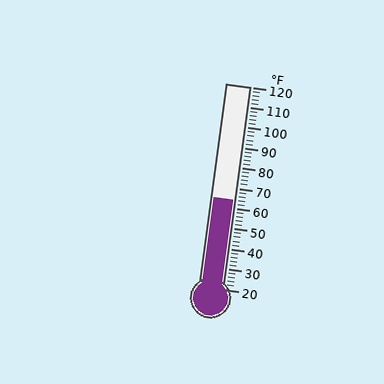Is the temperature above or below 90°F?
The temperature is below 90°F.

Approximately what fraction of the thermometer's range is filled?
The thermometer is filled to approximately 45% of its range.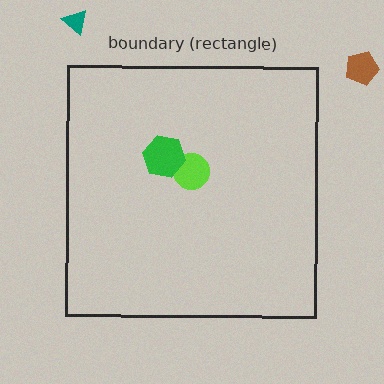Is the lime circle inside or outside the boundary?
Inside.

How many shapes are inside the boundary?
2 inside, 2 outside.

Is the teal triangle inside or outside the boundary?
Outside.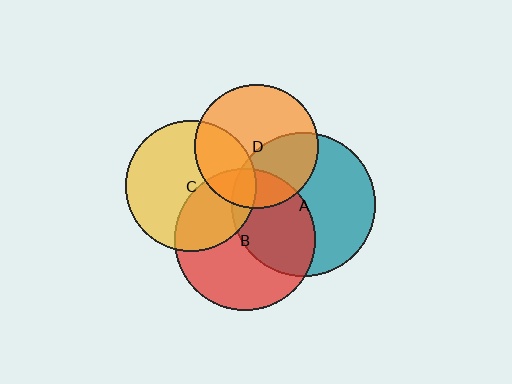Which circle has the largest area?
Circle A (teal).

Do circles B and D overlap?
Yes.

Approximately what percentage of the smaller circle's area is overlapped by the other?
Approximately 20%.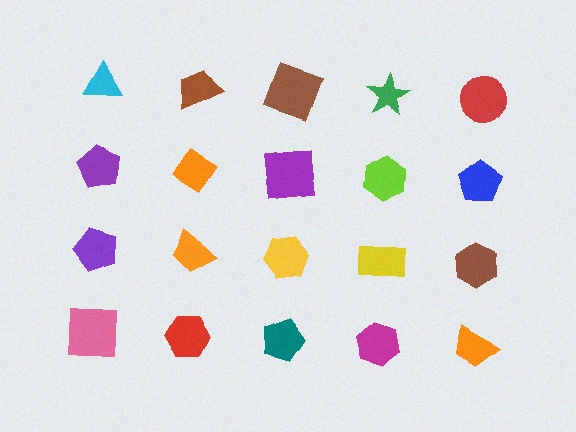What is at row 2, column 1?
A purple pentagon.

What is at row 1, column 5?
A red circle.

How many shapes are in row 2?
5 shapes.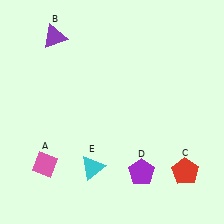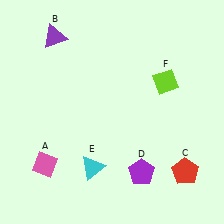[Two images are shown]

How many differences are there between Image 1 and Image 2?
There is 1 difference between the two images.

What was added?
A lime diamond (F) was added in Image 2.